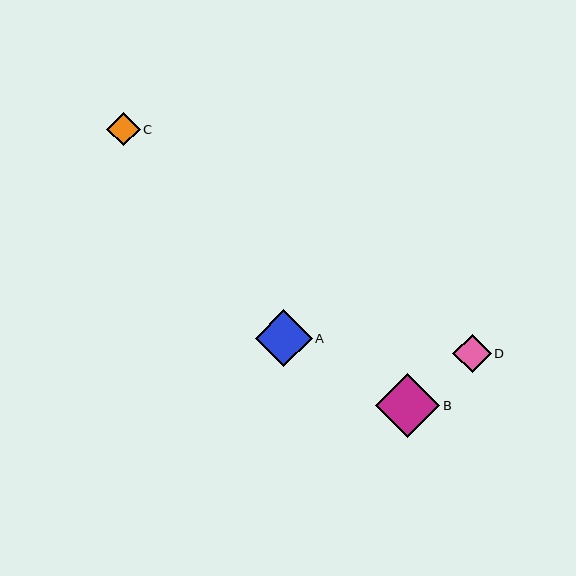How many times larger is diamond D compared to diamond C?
Diamond D is approximately 1.1 times the size of diamond C.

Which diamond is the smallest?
Diamond C is the smallest with a size of approximately 34 pixels.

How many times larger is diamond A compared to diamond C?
Diamond A is approximately 1.7 times the size of diamond C.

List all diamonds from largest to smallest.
From largest to smallest: B, A, D, C.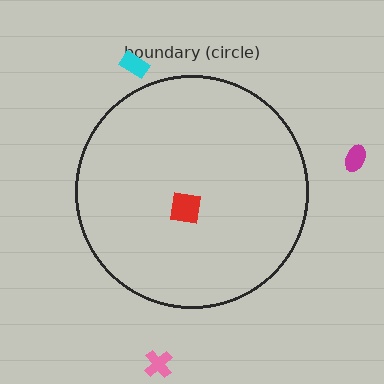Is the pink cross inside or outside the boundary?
Outside.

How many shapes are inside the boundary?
1 inside, 3 outside.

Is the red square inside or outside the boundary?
Inside.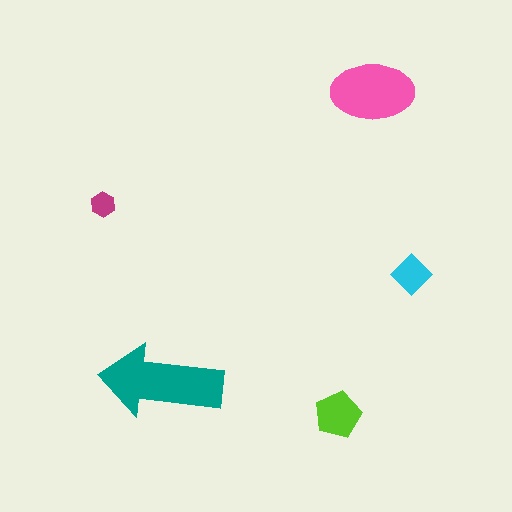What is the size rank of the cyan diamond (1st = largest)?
4th.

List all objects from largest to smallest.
The teal arrow, the pink ellipse, the lime pentagon, the cyan diamond, the magenta hexagon.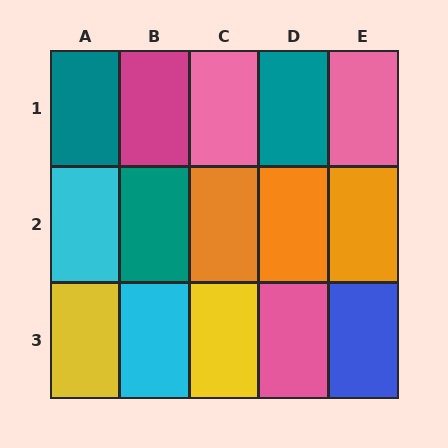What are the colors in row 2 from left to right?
Cyan, teal, orange, orange, orange.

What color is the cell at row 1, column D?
Teal.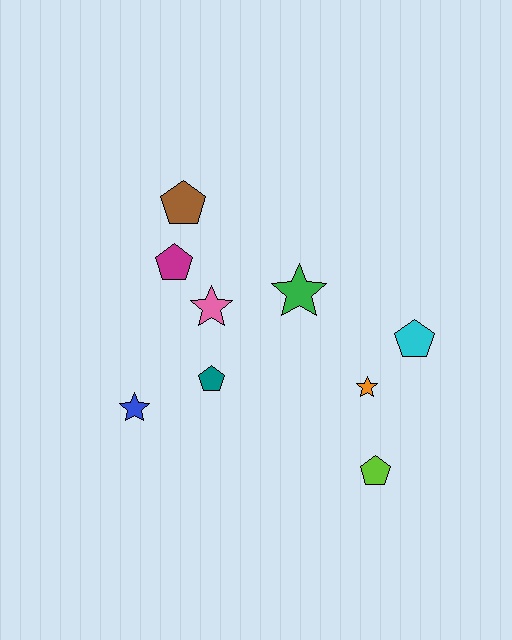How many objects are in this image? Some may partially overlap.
There are 9 objects.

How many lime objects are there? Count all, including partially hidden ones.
There is 1 lime object.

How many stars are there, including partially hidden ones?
There are 4 stars.